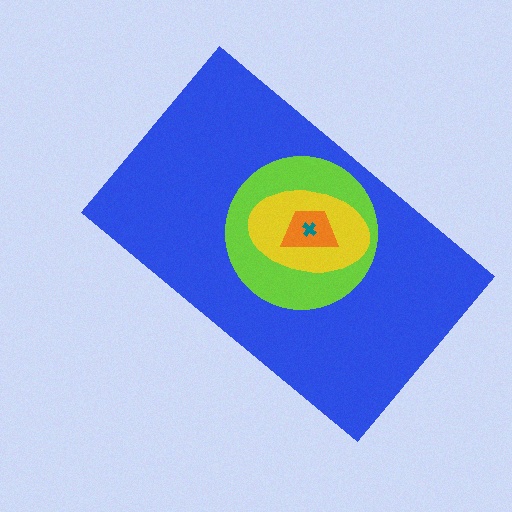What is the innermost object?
The teal cross.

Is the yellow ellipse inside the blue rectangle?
Yes.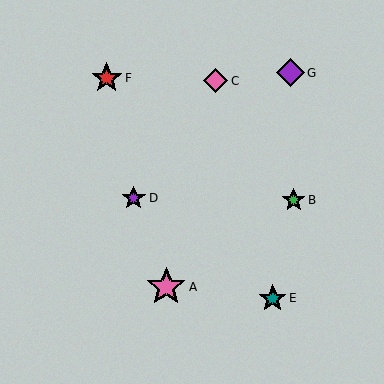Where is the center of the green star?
The center of the green star is at (294, 200).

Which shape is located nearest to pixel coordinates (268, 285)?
The teal star (labeled E) at (273, 298) is nearest to that location.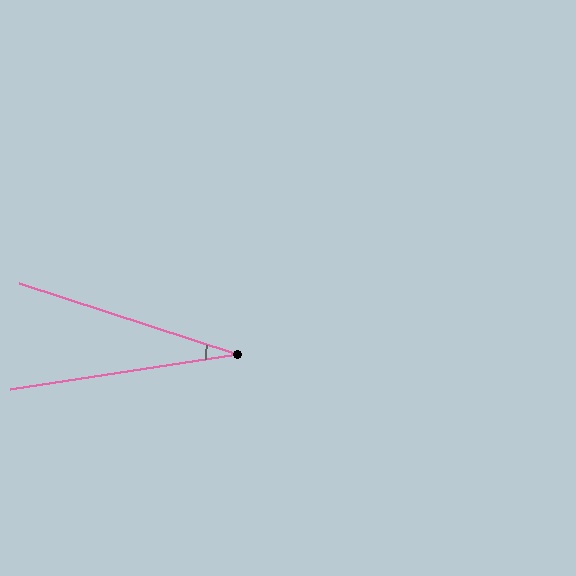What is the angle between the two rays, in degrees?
Approximately 27 degrees.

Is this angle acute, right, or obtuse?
It is acute.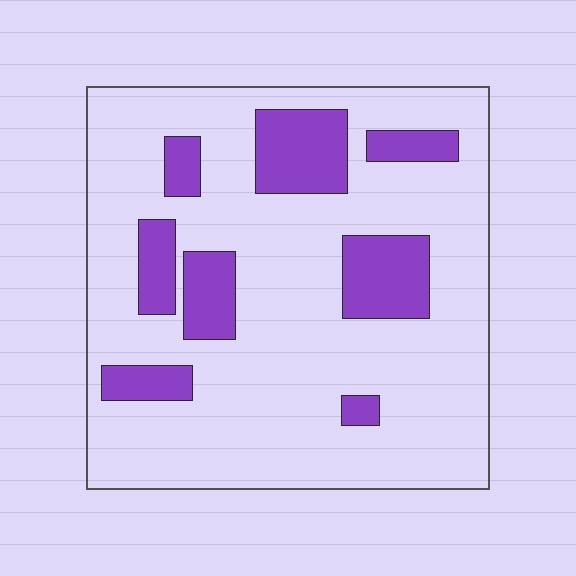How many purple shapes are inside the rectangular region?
8.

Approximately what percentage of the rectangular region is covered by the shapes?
Approximately 20%.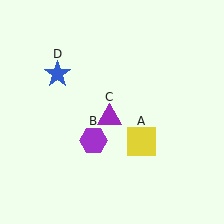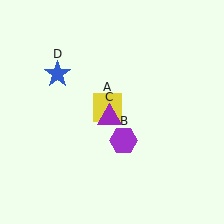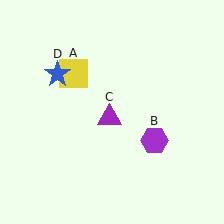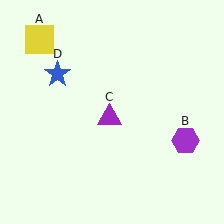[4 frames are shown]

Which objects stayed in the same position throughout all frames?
Purple triangle (object C) and blue star (object D) remained stationary.